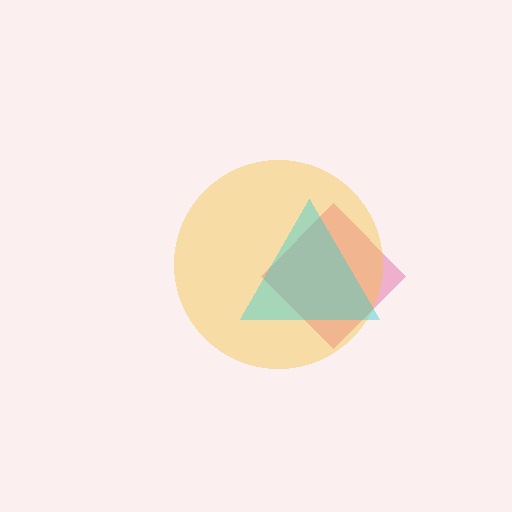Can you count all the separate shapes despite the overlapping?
Yes, there are 3 separate shapes.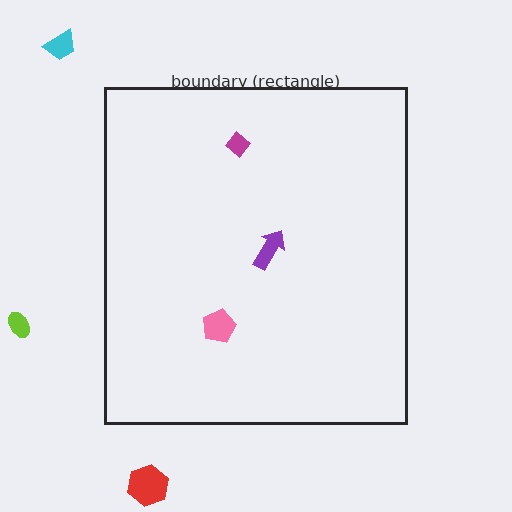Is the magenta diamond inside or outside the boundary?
Inside.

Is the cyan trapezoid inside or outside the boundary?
Outside.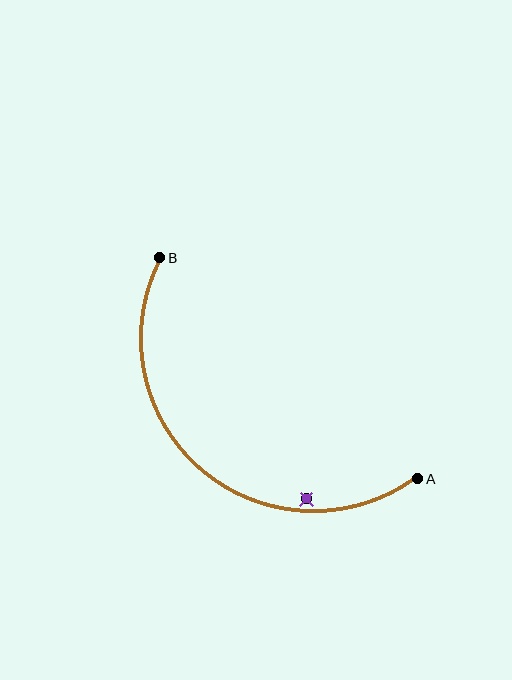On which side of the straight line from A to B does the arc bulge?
The arc bulges below and to the left of the straight line connecting A and B.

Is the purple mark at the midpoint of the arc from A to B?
No — the purple mark does not lie on the arc at all. It sits slightly inside the curve.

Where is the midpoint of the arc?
The arc midpoint is the point on the curve farthest from the straight line joining A and B. It sits below and to the left of that line.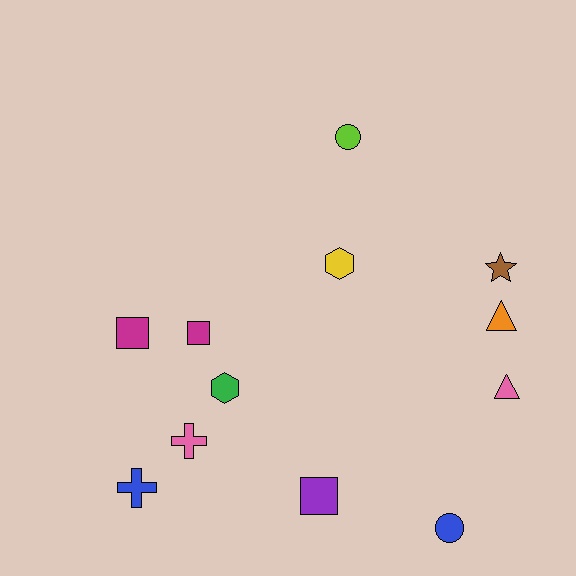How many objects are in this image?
There are 12 objects.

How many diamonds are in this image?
There are no diamonds.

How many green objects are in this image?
There is 1 green object.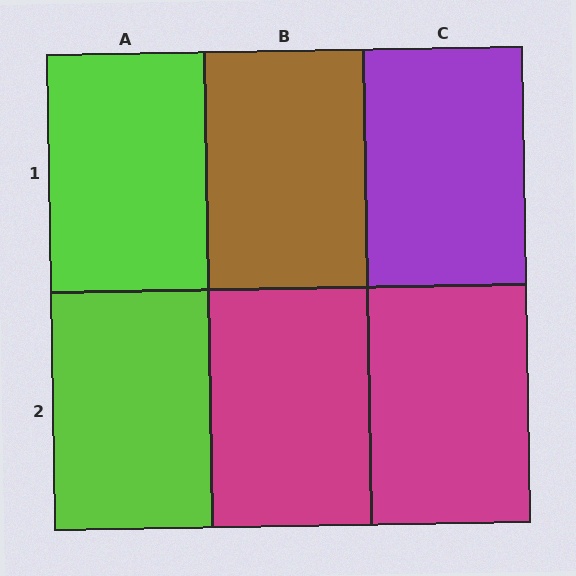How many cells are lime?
2 cells are lime.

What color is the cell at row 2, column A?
Lime.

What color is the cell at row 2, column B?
Magenta.